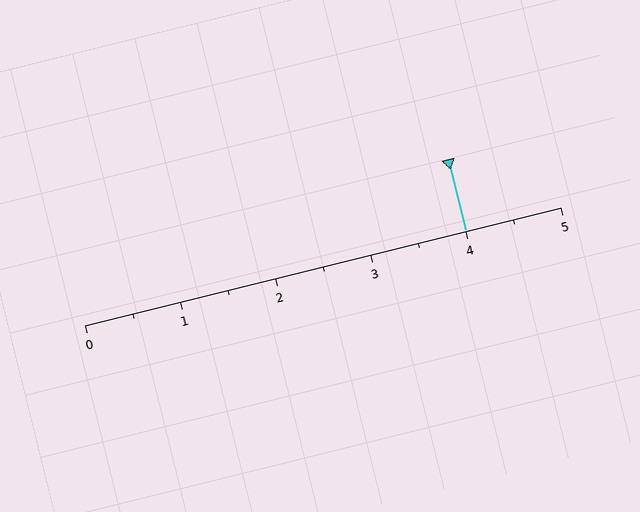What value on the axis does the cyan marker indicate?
The marker indicates approximately 4.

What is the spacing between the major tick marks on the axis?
The major ticks are spaced 1 apart.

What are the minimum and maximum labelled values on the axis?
The axis runs from 0 to 5.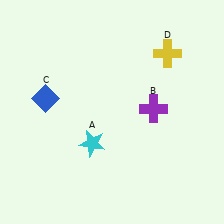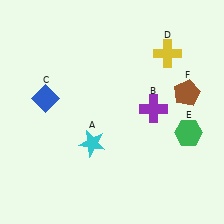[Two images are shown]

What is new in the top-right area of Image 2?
A brown pentagon (F) was added in the top-right area of Image 2.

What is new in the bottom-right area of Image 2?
A green hexagon (E) was added in the bottom-right area of Image 2.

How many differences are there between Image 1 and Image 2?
There are 2 differences between the two images.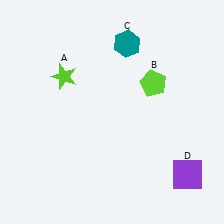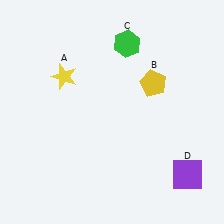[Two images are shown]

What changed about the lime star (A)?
In Image 1, A is lime. In Image 2, it changed to yellow.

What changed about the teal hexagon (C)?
In Image 1, C is teal. In Image 2, it changed to green.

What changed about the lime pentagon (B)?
In Image 1, B is lime. In Image 2, it changed to yellow.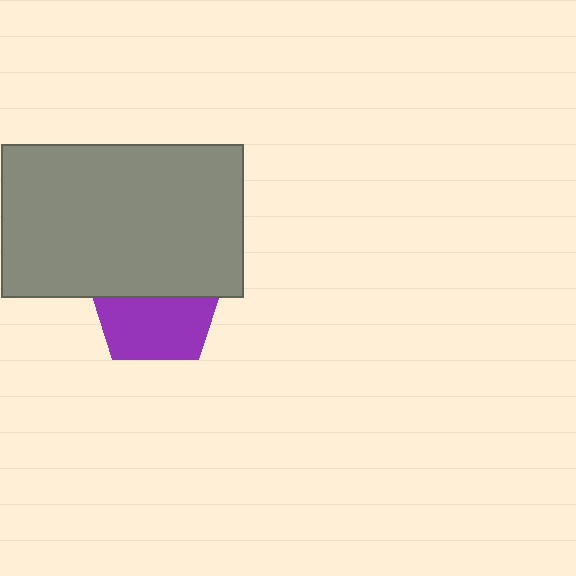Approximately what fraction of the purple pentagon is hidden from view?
Roughly 48% of the purple pentagon is hidden behind the gray rectangle.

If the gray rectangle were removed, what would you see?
You would see the complete purple pentagon.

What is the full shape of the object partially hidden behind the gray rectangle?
The partially hidden object is a purple pentagon.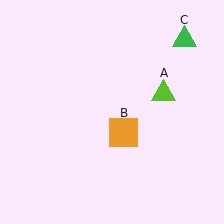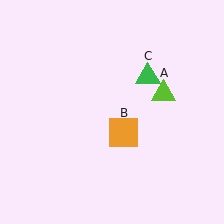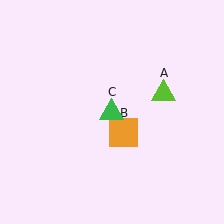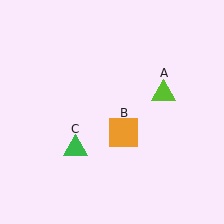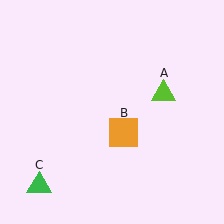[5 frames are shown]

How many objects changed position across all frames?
1 object changed position: green triangle (object C).